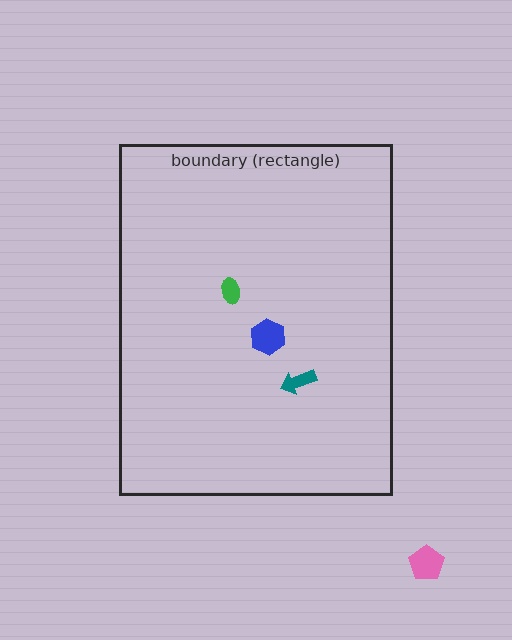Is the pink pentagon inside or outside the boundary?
Outside.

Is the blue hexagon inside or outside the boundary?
Inside.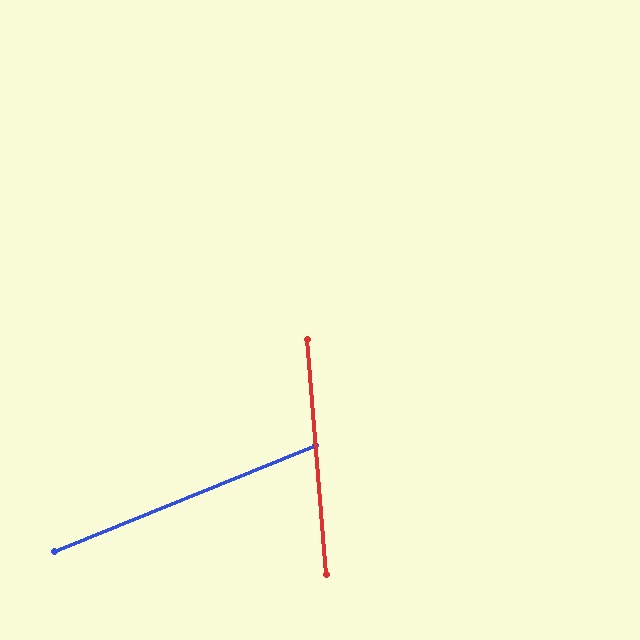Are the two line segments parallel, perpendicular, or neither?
Neither parallel nor perpendicular — they differ by about 73°.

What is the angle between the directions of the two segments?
Approximately 73 degrees.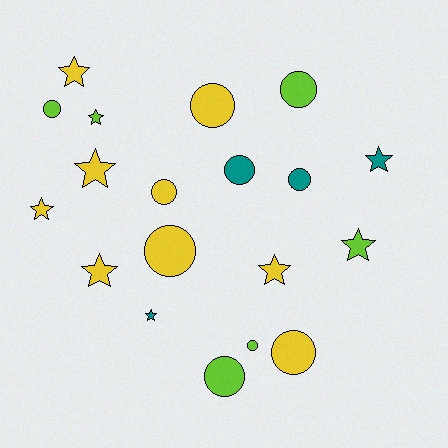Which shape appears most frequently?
Circle, with 10 objects.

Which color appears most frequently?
Yellow, with 9 objects.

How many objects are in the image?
There are 19 objects.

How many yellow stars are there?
There are 5 yellow stars.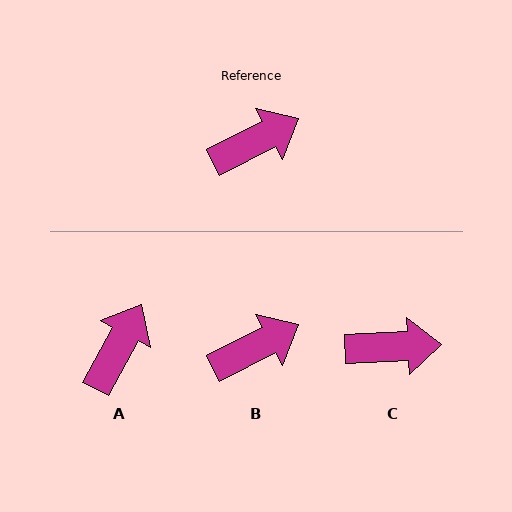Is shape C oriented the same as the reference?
No, it is off by about 24 degrees.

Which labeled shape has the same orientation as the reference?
B.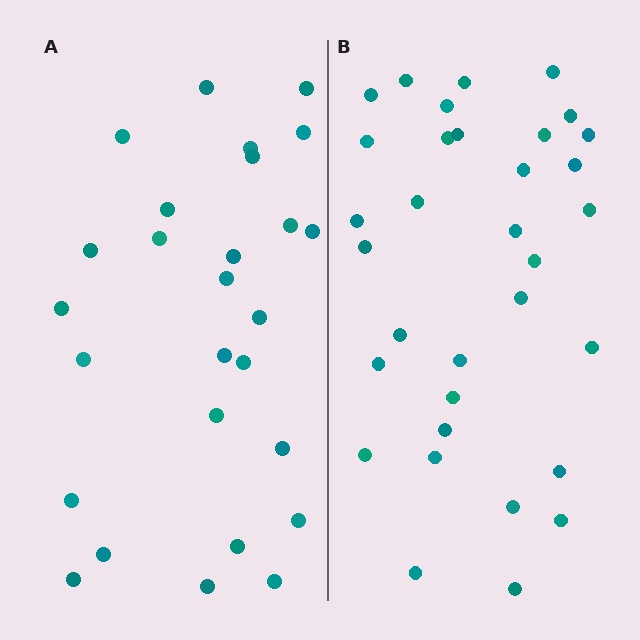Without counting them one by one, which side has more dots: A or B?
Region B (the right region) has more dots.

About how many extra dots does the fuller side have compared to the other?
Region B has about 6 more dots than region A.